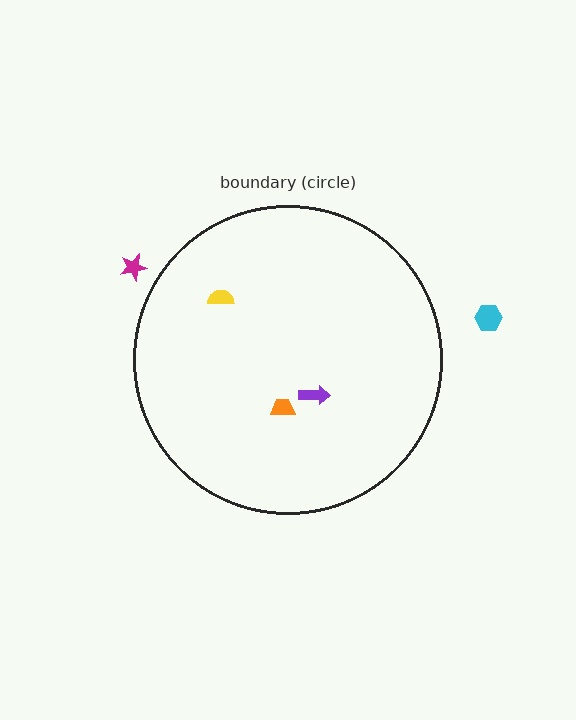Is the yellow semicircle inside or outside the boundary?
Inside.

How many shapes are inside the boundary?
3 inside, 2 outside.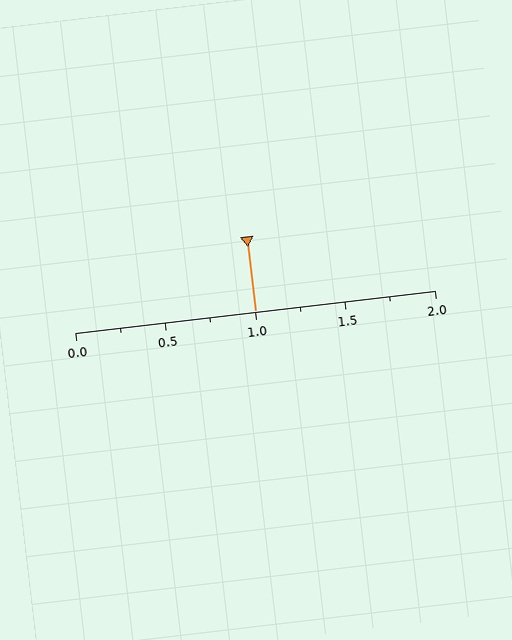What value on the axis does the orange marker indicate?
The marker indicates approximately 1.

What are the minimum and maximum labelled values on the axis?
The axis runs from 0.0 to 2.0.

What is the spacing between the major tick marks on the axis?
The major ticks are spaced 0.5 apart.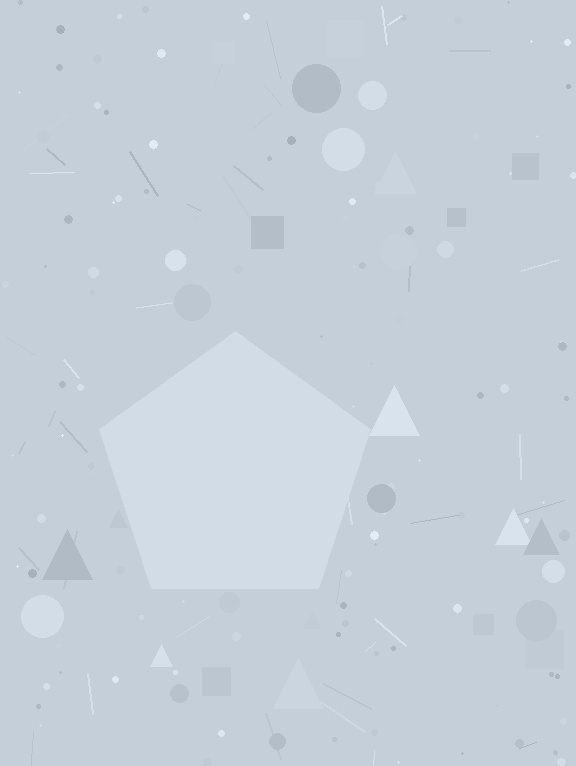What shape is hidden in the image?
A pentagon is hidden in the image.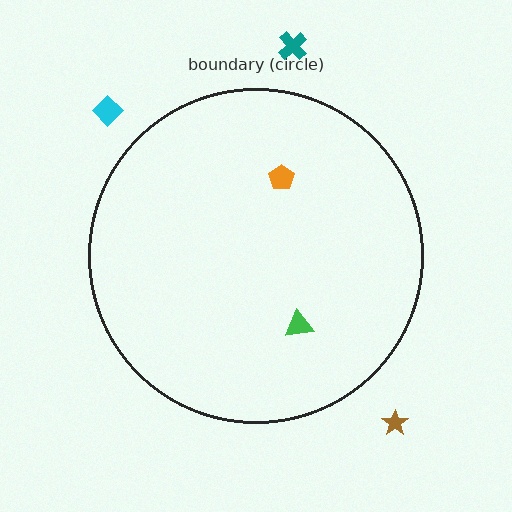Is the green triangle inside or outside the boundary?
Inside.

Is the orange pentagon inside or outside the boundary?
Inside.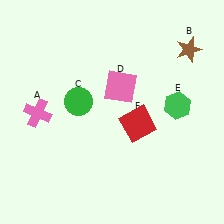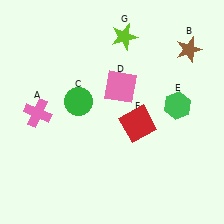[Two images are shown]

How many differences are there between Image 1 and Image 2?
There is 1 difference between the two images.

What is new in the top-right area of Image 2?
A lime star (G) was added in the top-right area of Image 2.